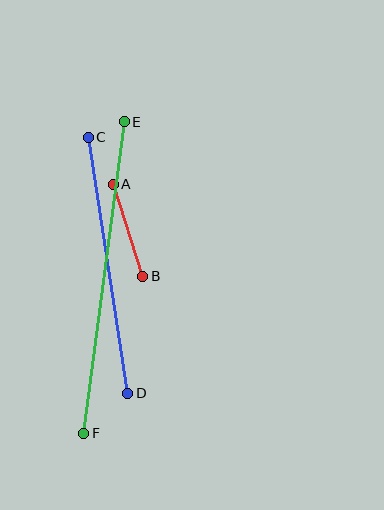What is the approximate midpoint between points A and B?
The midpoint is at approximately (128, 230) pixels.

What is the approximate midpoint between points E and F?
The midpoint is at approximately (104, 277) pixels.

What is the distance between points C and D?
The distance is approximately 259 pixels.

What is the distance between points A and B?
The distance is approximately 97 pixels.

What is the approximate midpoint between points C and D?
The midpoint is at approximately (108, 265) pixels.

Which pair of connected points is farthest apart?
Points E and F are farthest apart.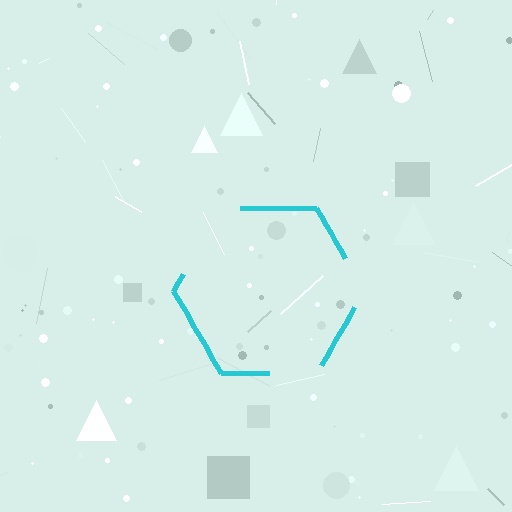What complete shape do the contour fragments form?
The contour fragments form a hexagon.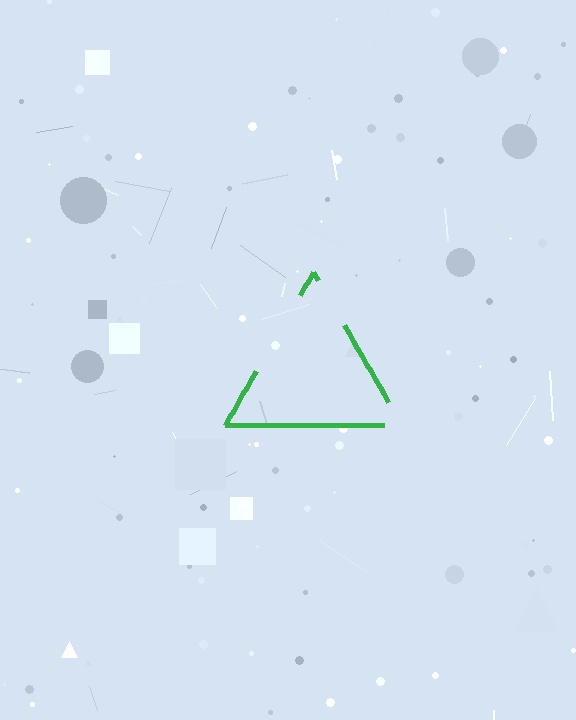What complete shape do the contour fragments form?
The contour fragments form a triangle.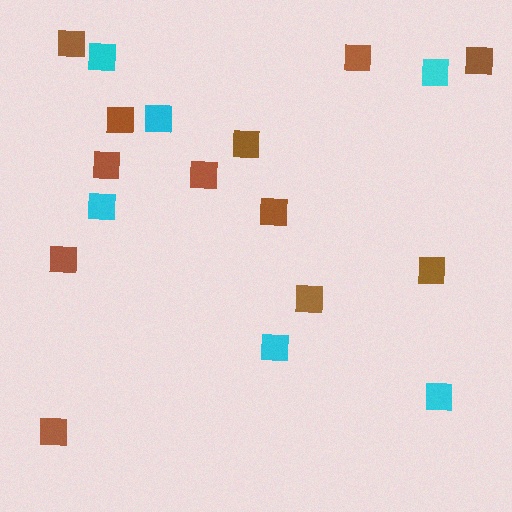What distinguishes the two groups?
There are 2 groups: one group of cyan squares (6) and one group of brown squares (12).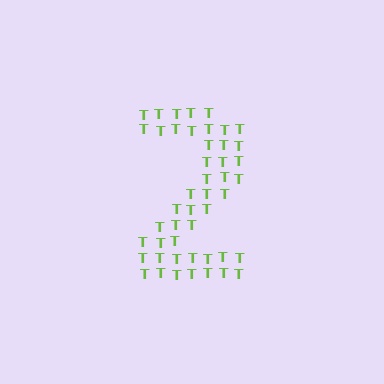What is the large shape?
The large shape is the digit 2.